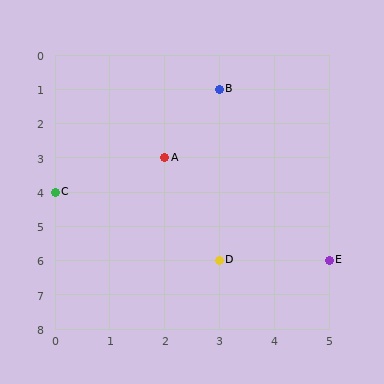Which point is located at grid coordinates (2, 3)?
Point A is at (2, 3).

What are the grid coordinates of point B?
Point B is at grid coordinates (3, 1).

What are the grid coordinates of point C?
Point C is at grid coordinates (0, 4).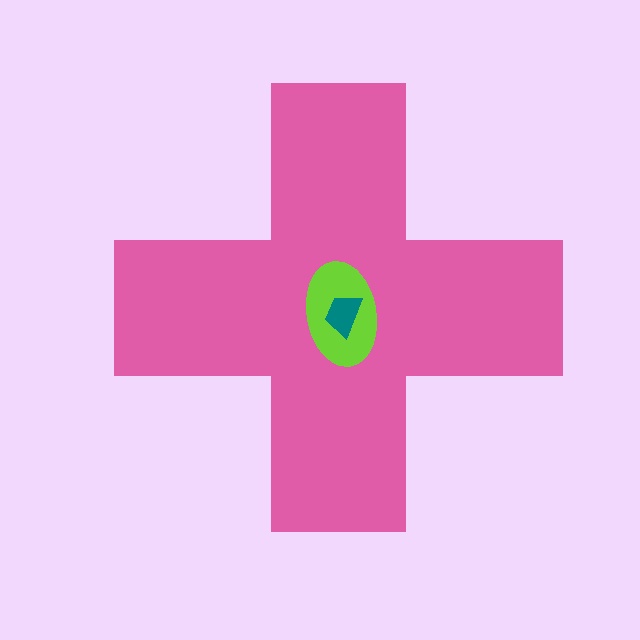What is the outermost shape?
The pink cross.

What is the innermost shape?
The teal trapezoid.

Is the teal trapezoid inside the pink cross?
Yes.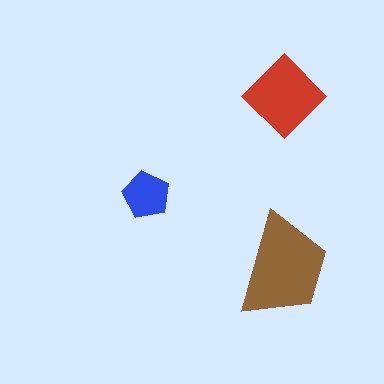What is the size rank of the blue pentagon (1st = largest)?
3rd.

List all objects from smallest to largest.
The blue pentagon, the red diamond, the brown trapezoid.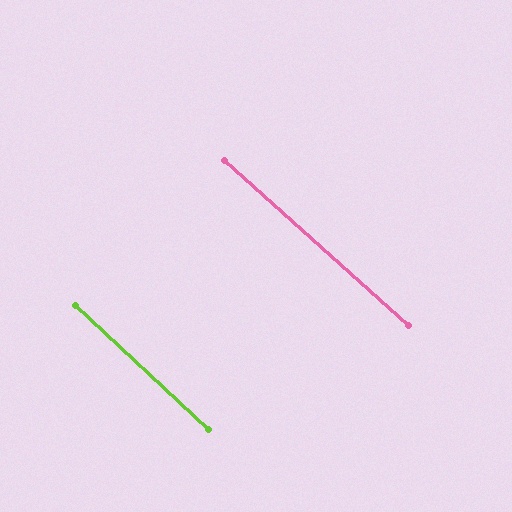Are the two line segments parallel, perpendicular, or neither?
Parallel — their directions differ by only 1.5°.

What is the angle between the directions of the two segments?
Approximately 2 degrees.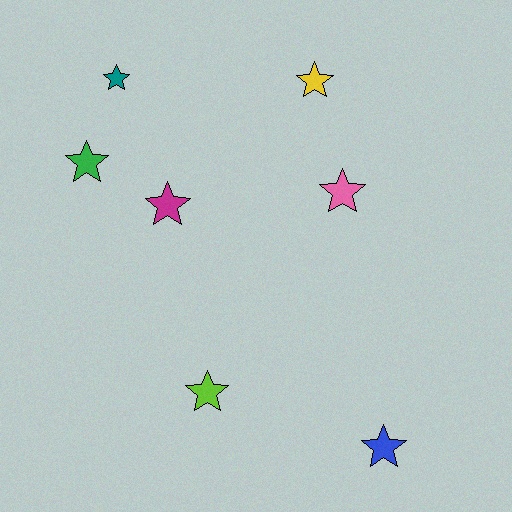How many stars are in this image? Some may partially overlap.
There are 7 stars.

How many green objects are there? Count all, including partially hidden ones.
There is 1 green object.